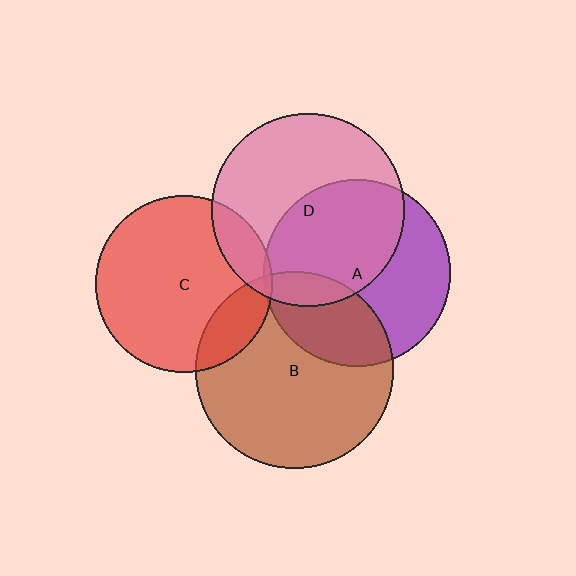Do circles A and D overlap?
Yes.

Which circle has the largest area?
Circle B (brown).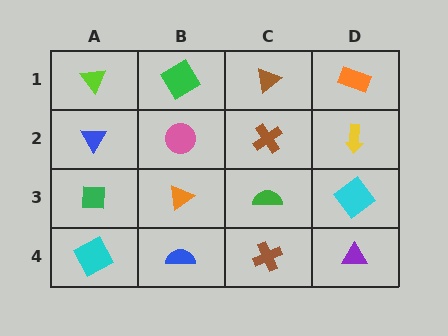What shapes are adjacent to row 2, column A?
A lime triangle (row 1, column A), a green square (row 3, column A), a pink circle (row 2, column B).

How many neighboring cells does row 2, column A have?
3.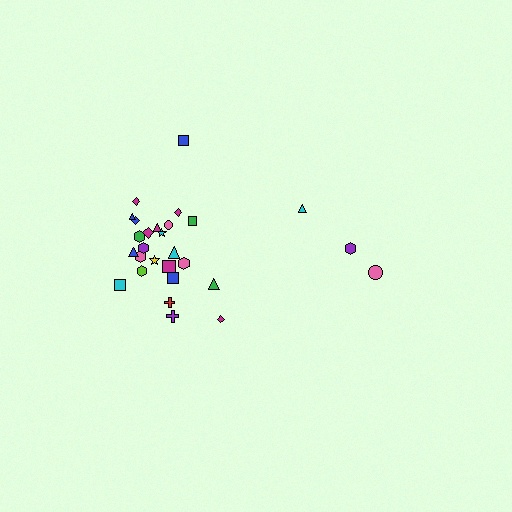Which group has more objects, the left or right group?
The left group.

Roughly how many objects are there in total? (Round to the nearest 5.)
Roughly 30 objects in total.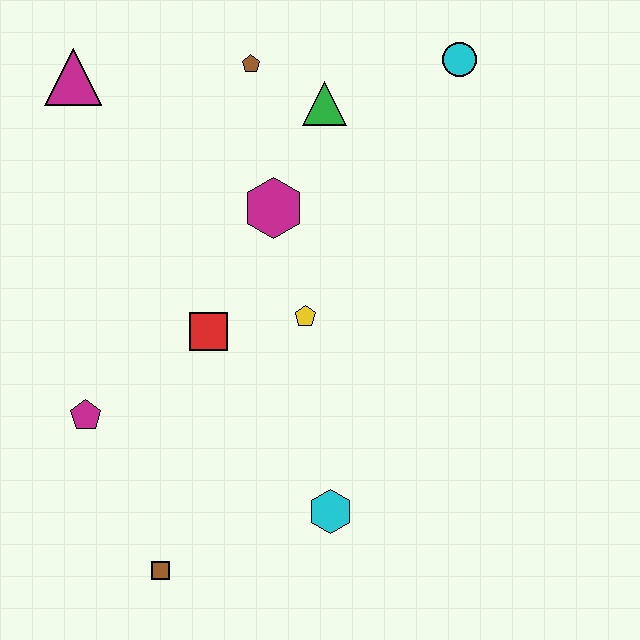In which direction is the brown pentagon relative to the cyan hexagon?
The brown pentagon is above the cyan hexagon.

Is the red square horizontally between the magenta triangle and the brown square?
No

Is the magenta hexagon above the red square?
Yes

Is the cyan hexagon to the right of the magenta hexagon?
Yes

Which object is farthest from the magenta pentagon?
The cyan circle is farthest from the magenta pentagon.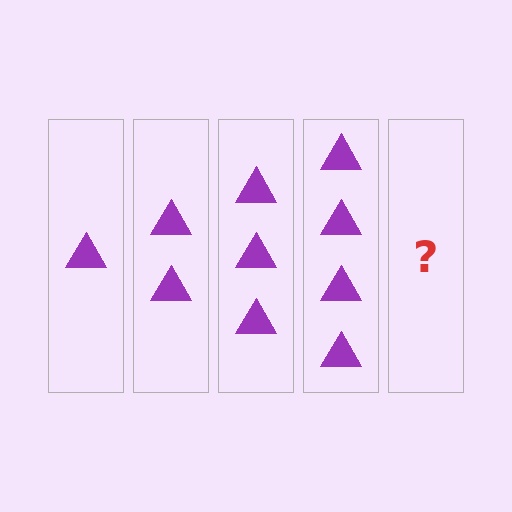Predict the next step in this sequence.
The next step is 5 triangles.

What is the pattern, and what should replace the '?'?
The pattern is that each step adds one more triangle. The '?' should be 5 triangles.